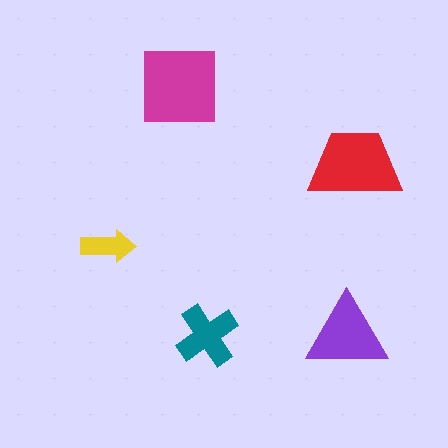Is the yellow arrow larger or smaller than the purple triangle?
Smaller.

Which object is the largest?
The magenta square.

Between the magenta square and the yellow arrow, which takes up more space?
The magenta square.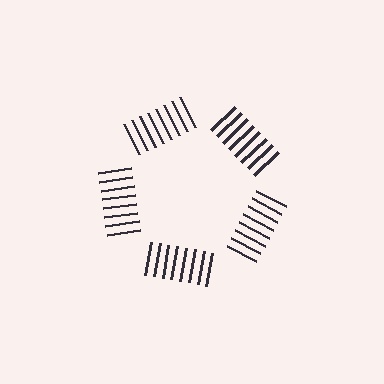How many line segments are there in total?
40 — 8 along each of the 5 edges.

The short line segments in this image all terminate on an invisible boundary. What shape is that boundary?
An illusory pentagon — the line segments terminate on its edges but no continuous stroke is drawn.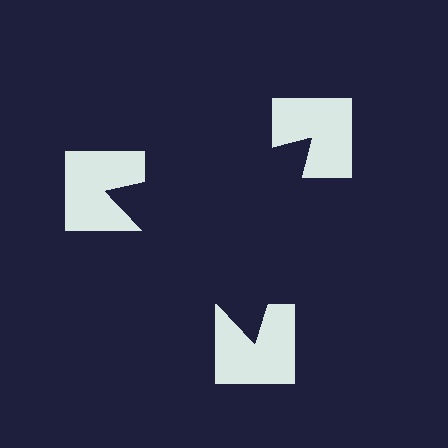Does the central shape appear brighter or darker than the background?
It typically appears slightly darker than the background, even though no actual brightness change is drawn.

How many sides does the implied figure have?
3 sides.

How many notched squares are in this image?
There are 3 — one at each vertex of the illusory triangle.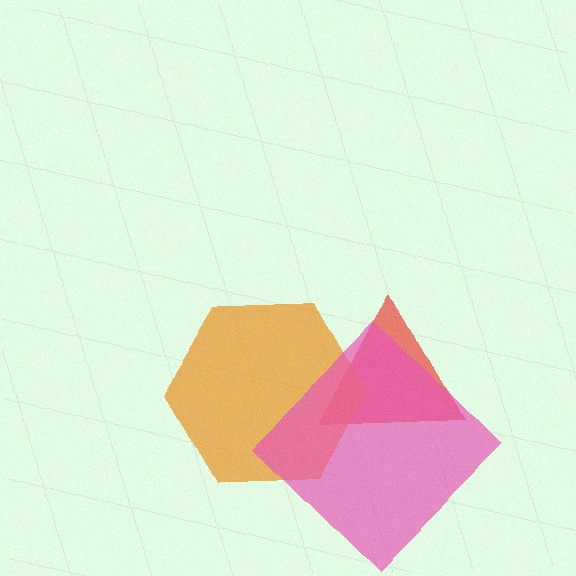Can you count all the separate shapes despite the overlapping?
Yes, there are 3 separate shapes.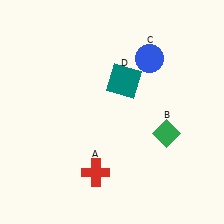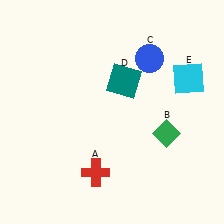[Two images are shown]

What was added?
A cyan square (E) was added in Image 2.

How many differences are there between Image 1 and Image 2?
There is 1 difference between the two images.